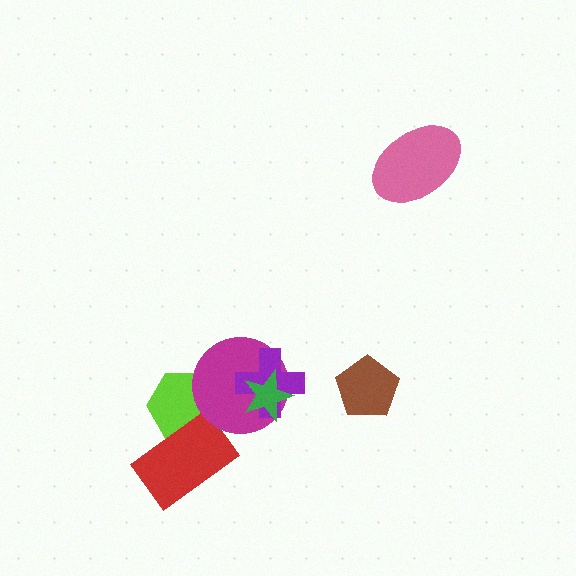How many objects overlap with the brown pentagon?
0 objects overlap with the brown pentagon.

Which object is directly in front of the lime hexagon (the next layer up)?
The red rectangle is directly in front of the lime hexagon.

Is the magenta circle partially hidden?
Yes, it is partially covered by another shape.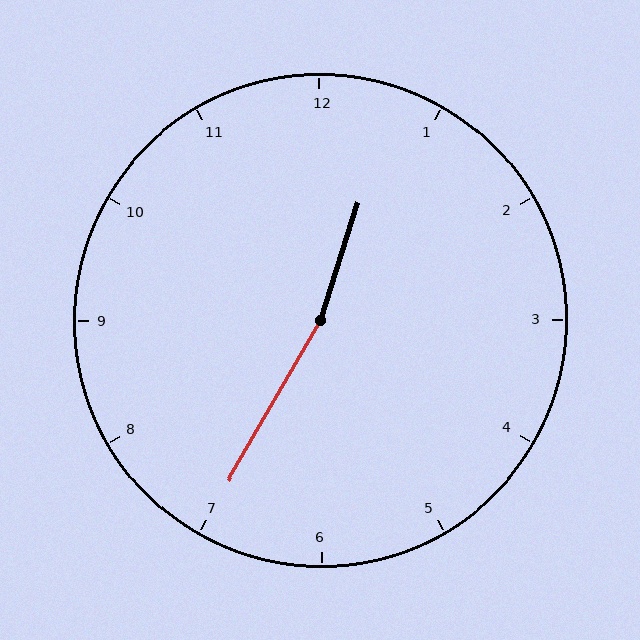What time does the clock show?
12:35.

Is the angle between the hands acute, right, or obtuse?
It is obtuse.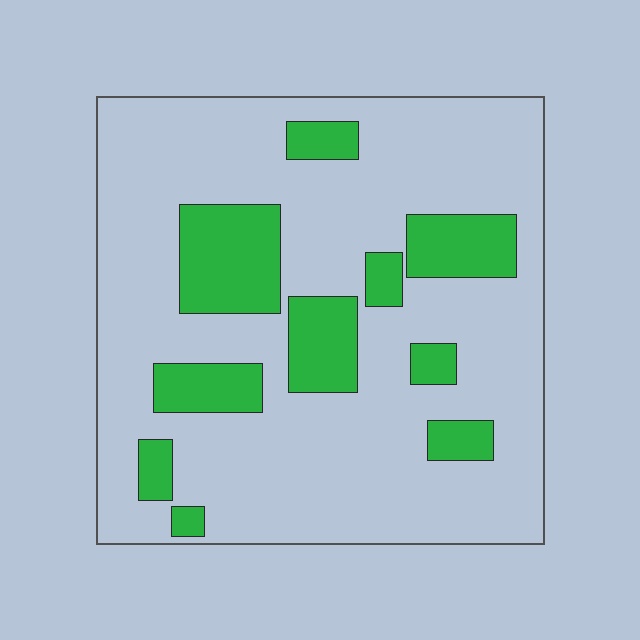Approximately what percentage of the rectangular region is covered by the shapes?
Approximately 20%.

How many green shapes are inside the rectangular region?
10.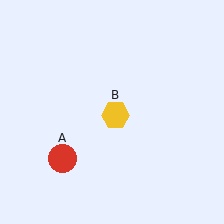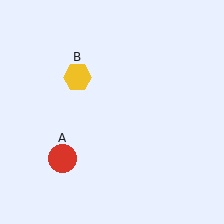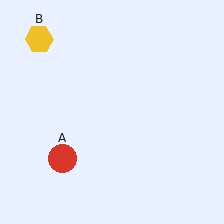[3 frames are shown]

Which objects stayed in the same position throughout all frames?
Red circle (object A) remained stationary.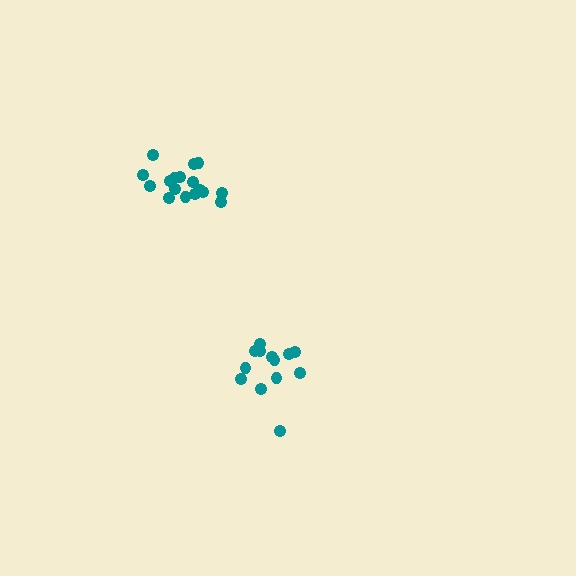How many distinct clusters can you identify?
There are 2 distinct clusters.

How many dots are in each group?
Group 1: 13 dots, Group 2: 17 dots (30 total).